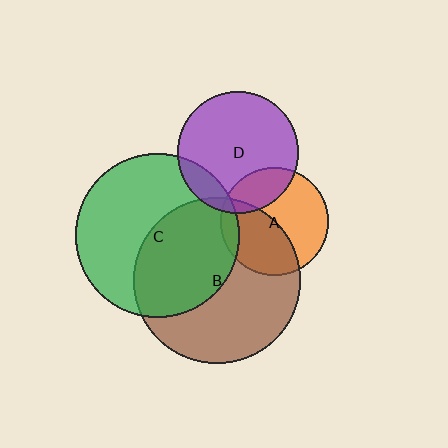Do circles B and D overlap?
Yes.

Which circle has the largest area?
Circle B (brown).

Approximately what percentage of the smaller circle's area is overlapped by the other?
Approximately 5%.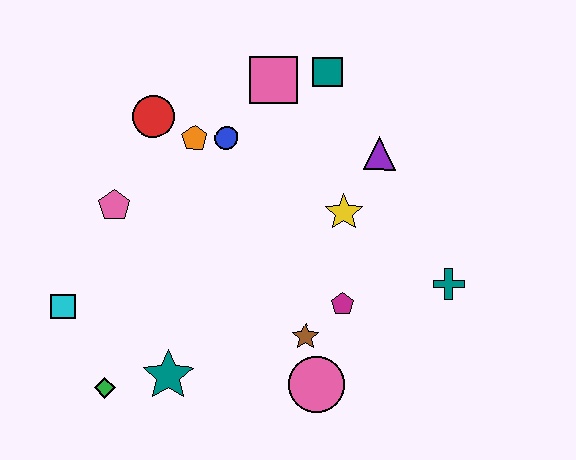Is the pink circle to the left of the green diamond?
No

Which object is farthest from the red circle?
The teal cross is farthest from the red circle.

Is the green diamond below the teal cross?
Yes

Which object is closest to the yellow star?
The purple triangle is closest to the yellow star.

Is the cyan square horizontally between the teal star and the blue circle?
No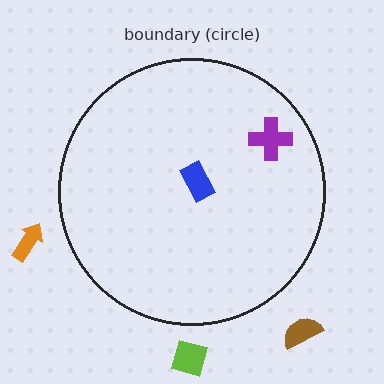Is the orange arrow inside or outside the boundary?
Outside.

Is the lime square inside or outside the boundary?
Outside.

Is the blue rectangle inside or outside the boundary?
Inside.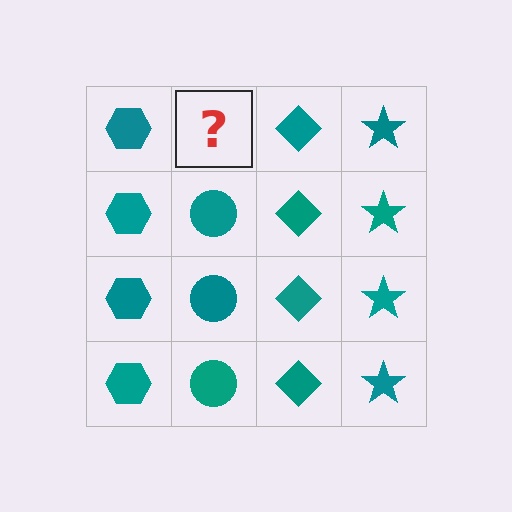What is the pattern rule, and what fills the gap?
The rule is that each column has a consistent shape. The gap should be filled with a teal circle.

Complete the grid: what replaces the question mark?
The question mark should be replaced with a teal circle.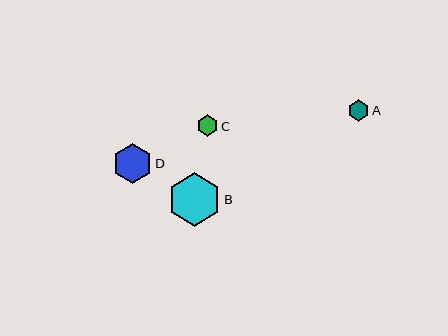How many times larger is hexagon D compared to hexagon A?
Hexagon D is approximately 1.9 times the size of hexagon A.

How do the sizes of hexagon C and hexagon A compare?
Hexagon C and hexagon A are approximately the same size.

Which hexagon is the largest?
Hexagon B is the largest with a size of approximately 53 pixels.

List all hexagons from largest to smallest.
From largest to smallest: B, D, C, A.